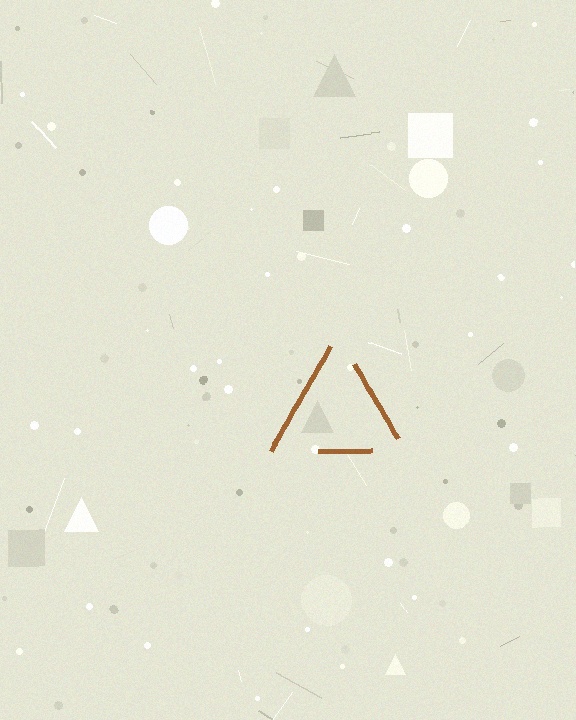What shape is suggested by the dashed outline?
The dashed outline suggests a triangle.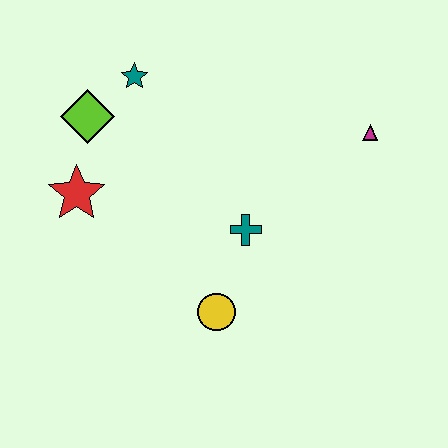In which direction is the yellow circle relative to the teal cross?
The yellow circle is below the teal cross.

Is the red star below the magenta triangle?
Yes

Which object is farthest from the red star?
The magenta triangle is farthest from the red star.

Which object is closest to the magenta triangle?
The teal cross is closest to the magenta triangle.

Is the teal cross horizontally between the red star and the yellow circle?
No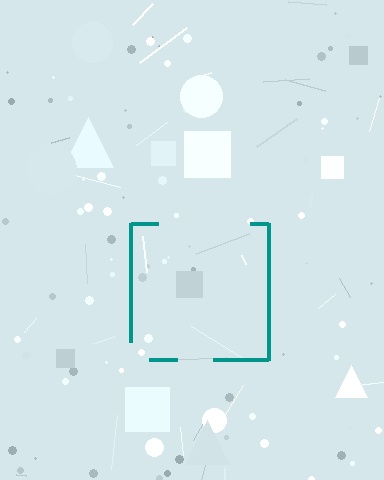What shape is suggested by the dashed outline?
The dashed outline suggests a square.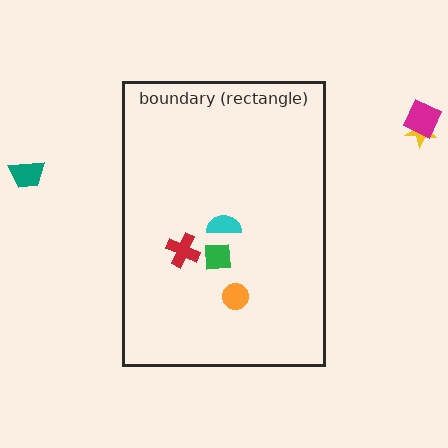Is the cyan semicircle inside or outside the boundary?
Inside.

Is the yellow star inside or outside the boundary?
Outside.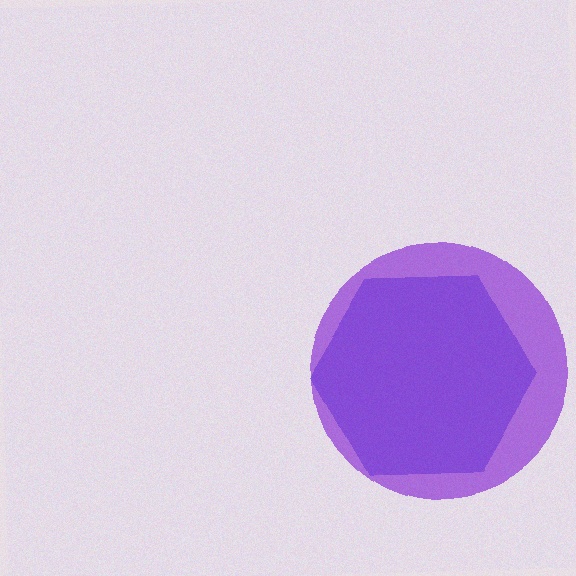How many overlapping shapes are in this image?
There are 2 overlapping shapes in the image.